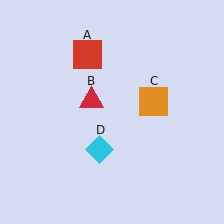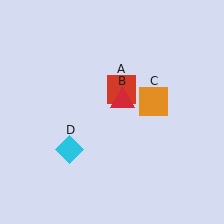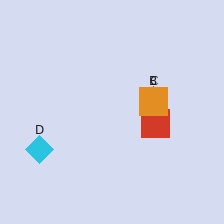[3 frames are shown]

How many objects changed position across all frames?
3 objects changed position: red square (object A), red triangle (object B), cyan diamond (object D).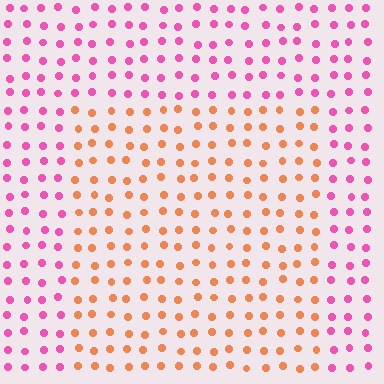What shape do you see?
I see a rectangle.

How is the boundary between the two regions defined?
The boundary is defined purely by a slight shift in hue (about 57 degrees). Spacing, size, and orientation are identical on both sides.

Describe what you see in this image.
The image is filled with small pink elements in a uniform arrangement. A rectangle-shaped region is visible where the elements are tinted to a slightly different hue, forming a subtle color boundary.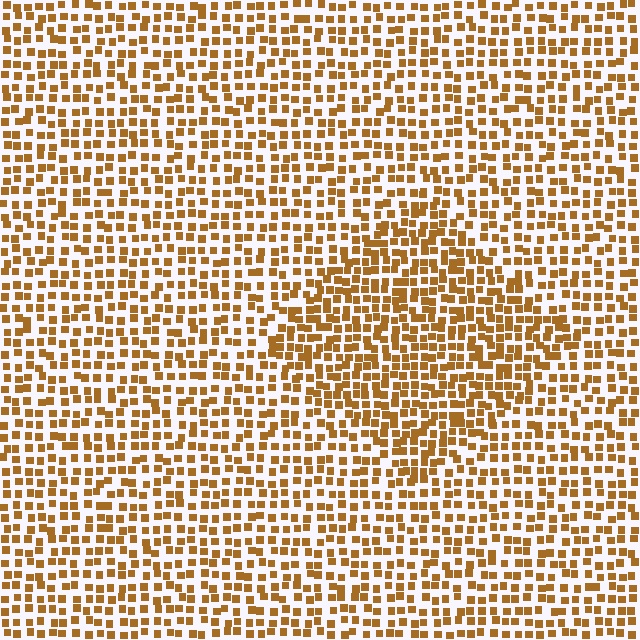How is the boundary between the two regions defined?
The boundary is defined by a change in element density (approximately 1.5x ratio). All elements are the same color, size, and shape.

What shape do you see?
I see a diamond.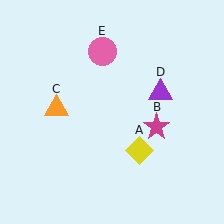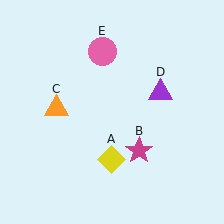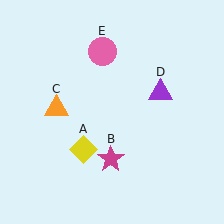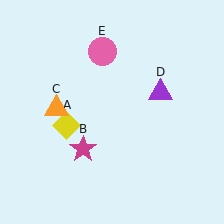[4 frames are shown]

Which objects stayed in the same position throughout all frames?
Orange triangle (object C) and purple triangle (object D) and pink circle (object E) remained stationary.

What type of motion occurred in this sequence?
The yellow diamond (object A), magenta star (object B) rotated clockwise around the center of the scene.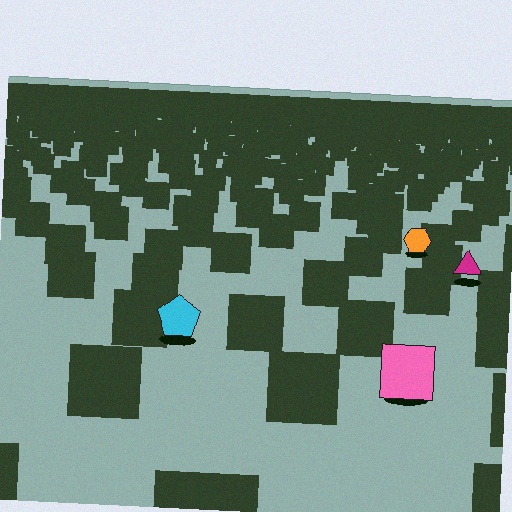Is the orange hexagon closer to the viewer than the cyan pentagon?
No. The cyan pentagon is closer — you can tell from the texture gradient: the ground texture is coarser near it.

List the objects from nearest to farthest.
From nearest to farthest: the pink square, the cyan pentagon, the magenta triangle, the orange hexagon.